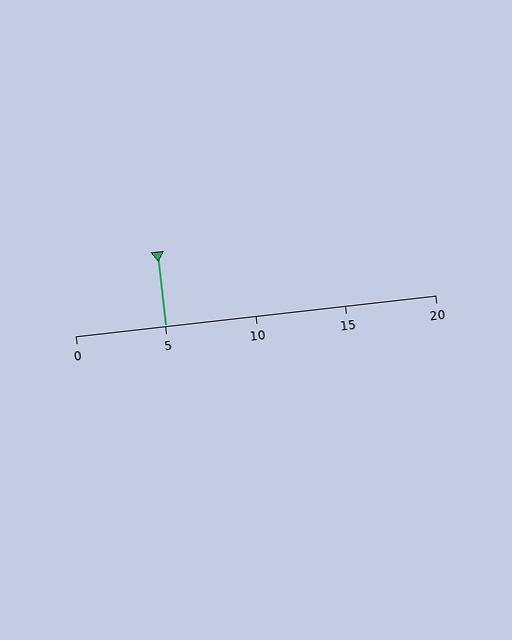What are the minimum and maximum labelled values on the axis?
The axis runs from 0 to 20.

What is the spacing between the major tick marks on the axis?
The major ticks are spaced 5 apart.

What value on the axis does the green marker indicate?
The marker indicates approximately 5.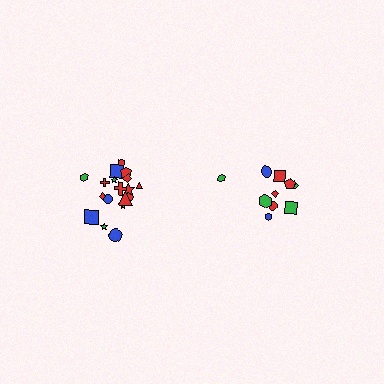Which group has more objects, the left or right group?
The left group.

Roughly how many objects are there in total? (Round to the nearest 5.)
Roughly 30 objects in total.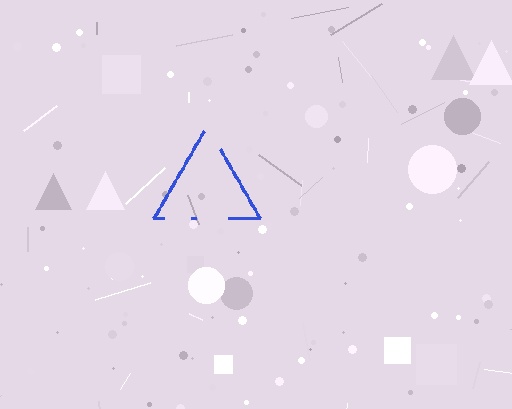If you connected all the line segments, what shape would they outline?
They would outline a triangle.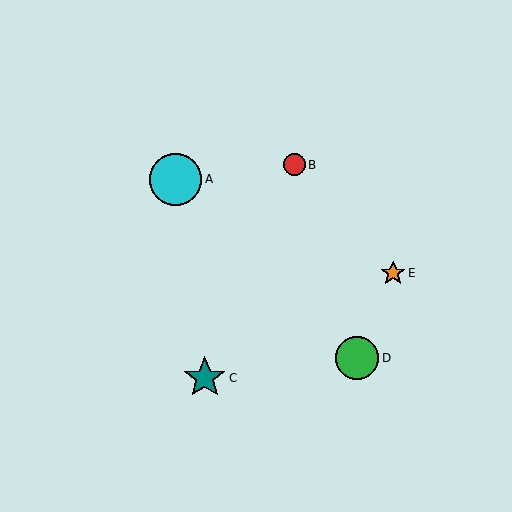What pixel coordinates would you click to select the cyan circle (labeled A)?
Click at (176, 179) to select the cyan circle A.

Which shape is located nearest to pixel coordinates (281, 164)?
The red circle (labeled B) at (294, 165) is nearest to that location.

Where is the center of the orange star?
The center of the orange star is at (393, 273).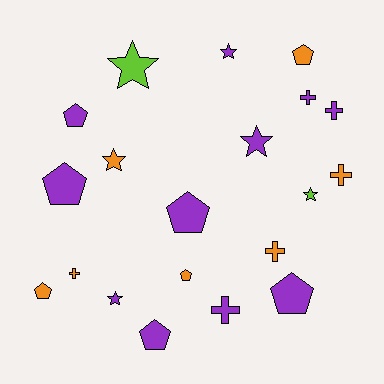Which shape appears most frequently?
Pentagon, with 8 objects.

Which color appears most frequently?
Purple, with 11 objects.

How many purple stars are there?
There are 3 purple stars.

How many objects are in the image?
There are 20 objects.